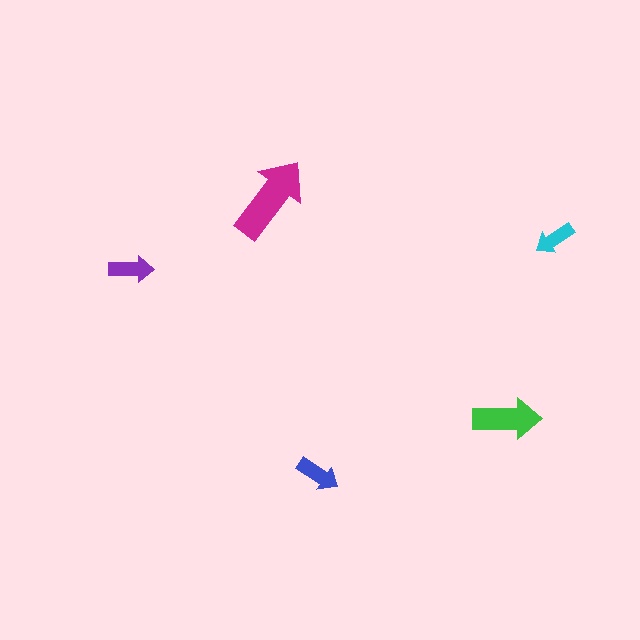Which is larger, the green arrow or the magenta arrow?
The magenta one.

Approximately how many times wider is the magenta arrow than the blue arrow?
About 2 times wider.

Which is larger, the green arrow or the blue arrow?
The green one.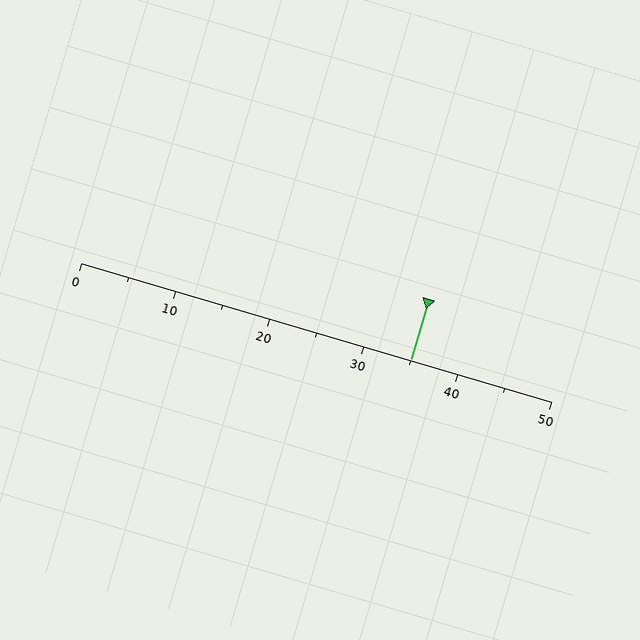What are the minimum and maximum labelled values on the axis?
The axis runs from 0 to 50.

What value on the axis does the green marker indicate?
The marker indicates approximately 35.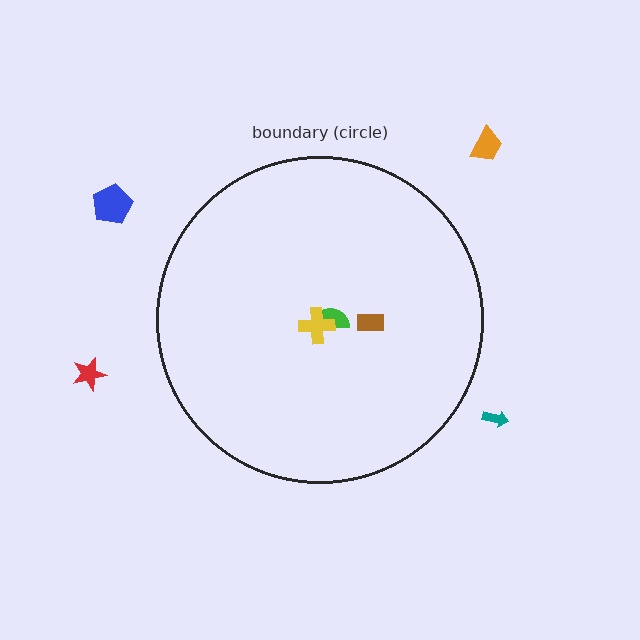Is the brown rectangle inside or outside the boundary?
Inside.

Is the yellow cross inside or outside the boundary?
Inside.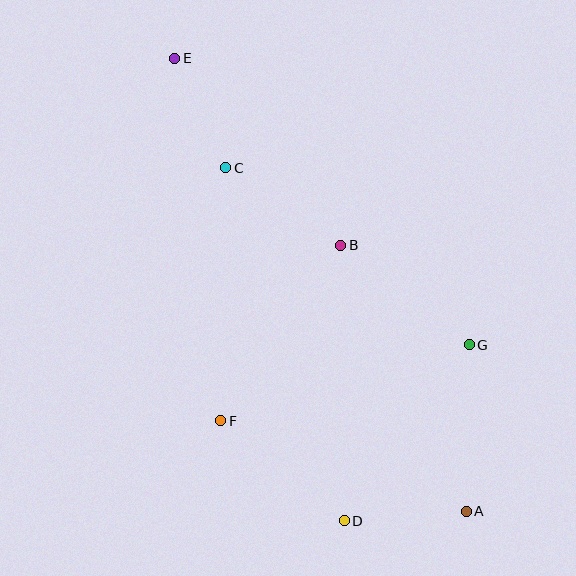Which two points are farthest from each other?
Points A and E are farthest from each other.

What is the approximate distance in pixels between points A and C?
The distance between A and C is approximately 419 pixels.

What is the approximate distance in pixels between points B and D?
The distance between B and D is approximately 276 pixels.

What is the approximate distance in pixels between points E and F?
The distance between E and F is approximately 366 pixels.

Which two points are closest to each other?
Points C and E are closest to each other.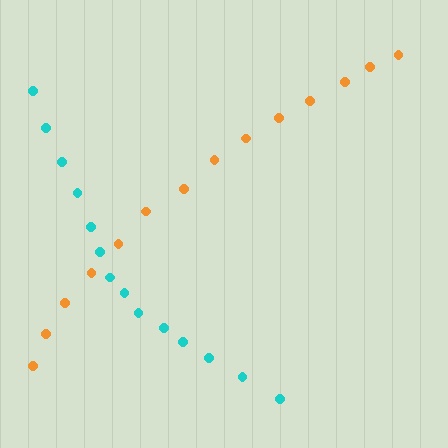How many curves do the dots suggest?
There are 2 distinct paths.